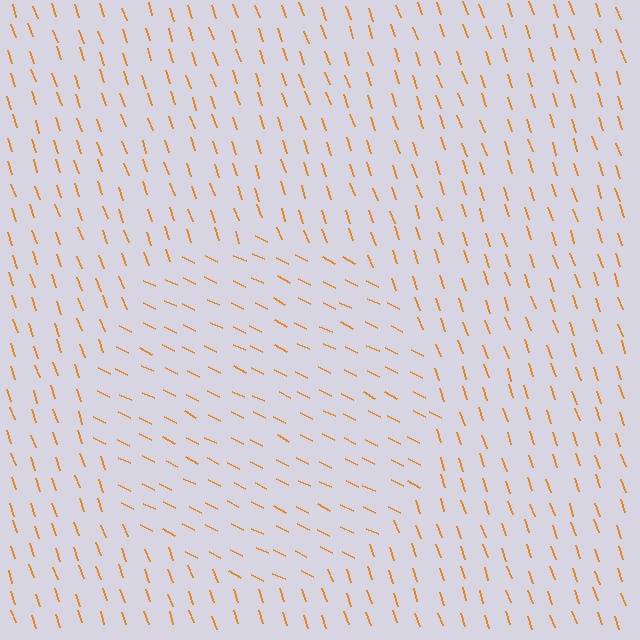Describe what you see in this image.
The image is filled with small orange line segments. A circle region in the image has lines oriented differently from the surrounding lines, creating a visible texture boundary.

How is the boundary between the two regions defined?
The boundary is defined purely by a change in line orientation (approximately 45 degrees difference). All lines are the same color and thickness.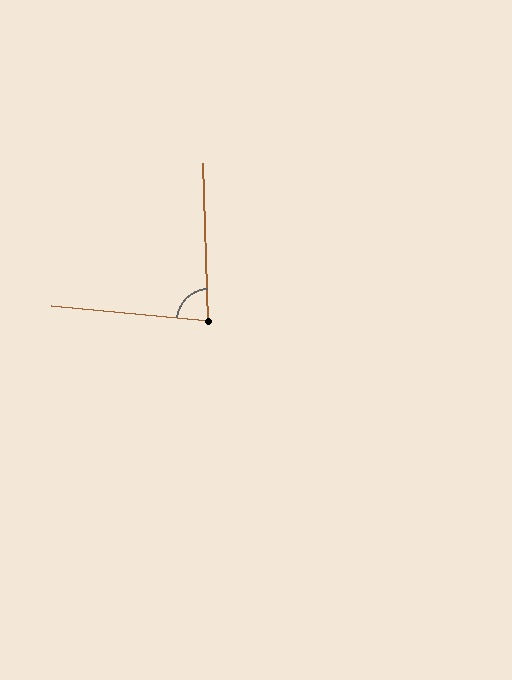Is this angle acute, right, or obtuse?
It is acute.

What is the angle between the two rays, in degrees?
Approximately 83 degrees.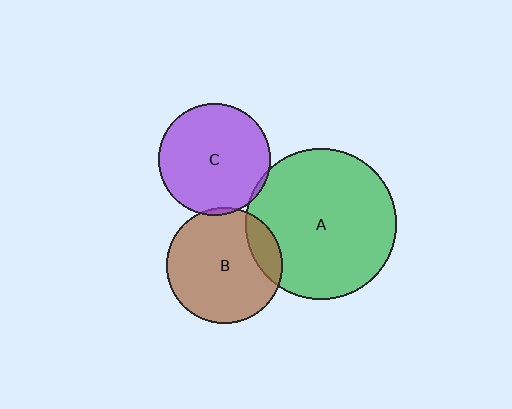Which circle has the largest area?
Circle A (green).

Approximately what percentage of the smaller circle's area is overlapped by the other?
Approximately 5%.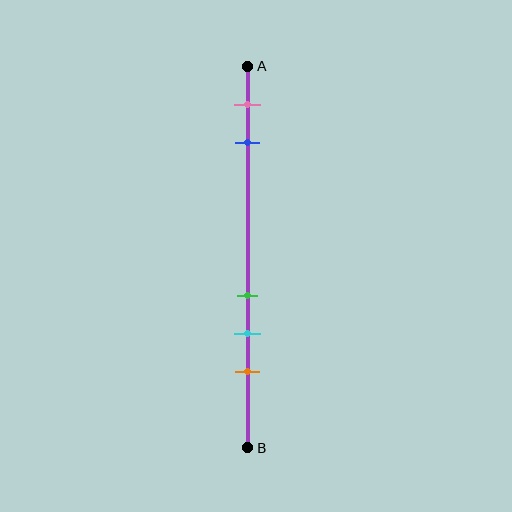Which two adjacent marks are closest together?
The green and cyan marks are the closest adjacent pair.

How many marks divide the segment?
There are 5 marks dividing the segment.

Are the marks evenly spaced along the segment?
No, the marks are not evenly spaced.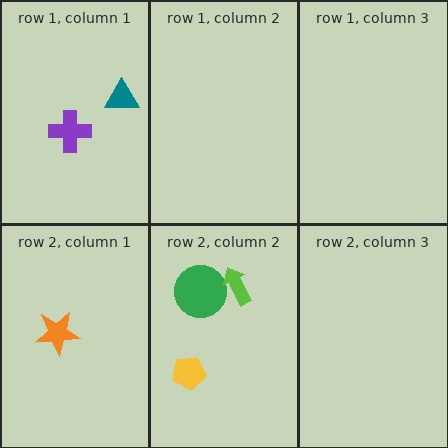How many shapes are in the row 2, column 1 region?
1.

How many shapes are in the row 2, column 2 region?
3.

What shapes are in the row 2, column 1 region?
The orange star.